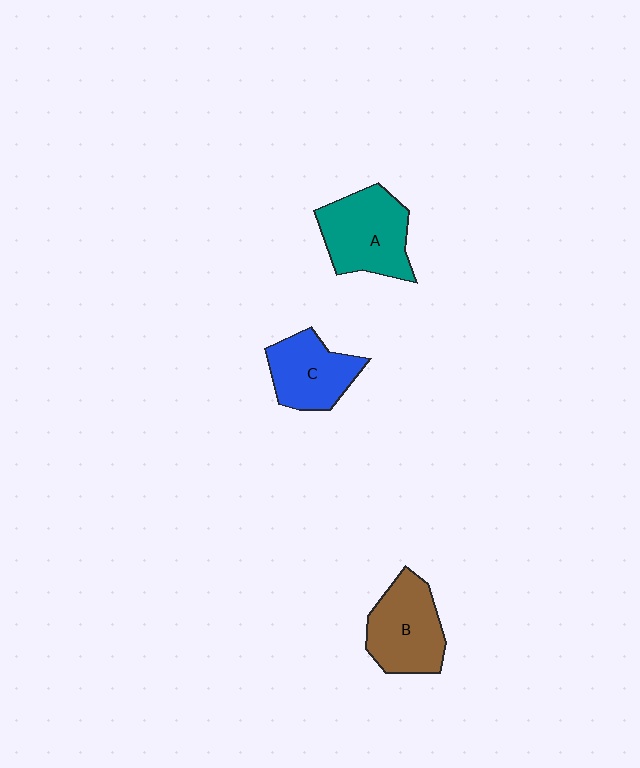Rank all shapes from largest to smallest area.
From largest to smallest: A (teal), B (brown), C (blue).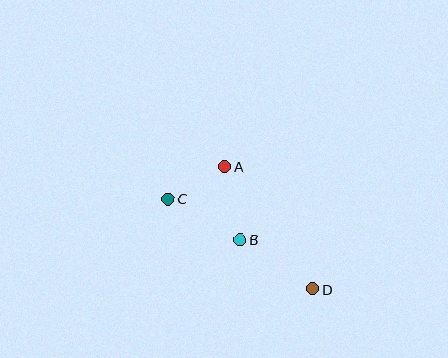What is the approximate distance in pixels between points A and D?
The distance between A and D is approximately 151 pixels.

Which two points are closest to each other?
Points A and C are closest to each other.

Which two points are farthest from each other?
Points C and D are farthest from each other.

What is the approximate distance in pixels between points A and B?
The distance between A and B is approximately 74 pixels.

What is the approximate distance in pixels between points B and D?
The distance between B and D is approximately 88 pixels.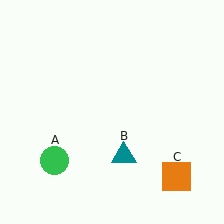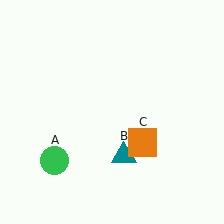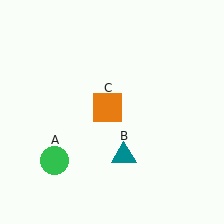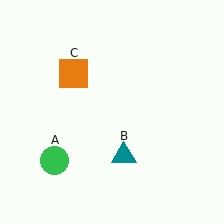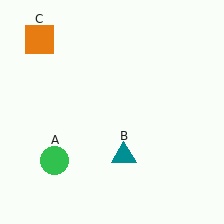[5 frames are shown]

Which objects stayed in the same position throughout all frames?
Green circle (object A) and teal triangle (object B) remained stationary.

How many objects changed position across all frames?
1 object changed position: orange square (object C).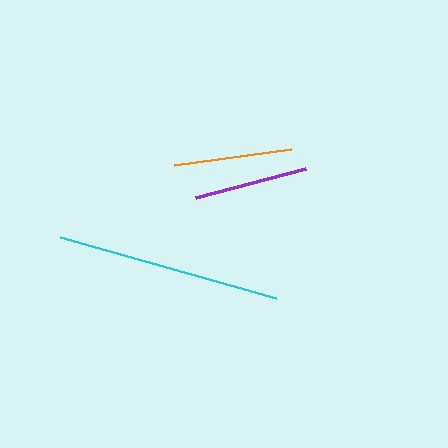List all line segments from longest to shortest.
From longest to shortest: cyan, orange, purple.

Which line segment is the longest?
The cyan line is the longest at approximately 224 pixels.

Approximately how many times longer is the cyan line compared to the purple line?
The cyan line is approximately 2.0 times the length of the purple line.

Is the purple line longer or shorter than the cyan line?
The cyan line is longer than the purple line.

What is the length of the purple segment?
The purple segment is approximately 114 pixels long.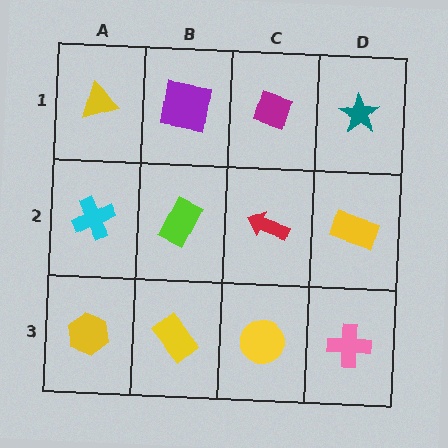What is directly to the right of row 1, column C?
A teal star.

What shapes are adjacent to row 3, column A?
A cyan cross (row 2, column A), a yellow rectangle (row 3, column B).